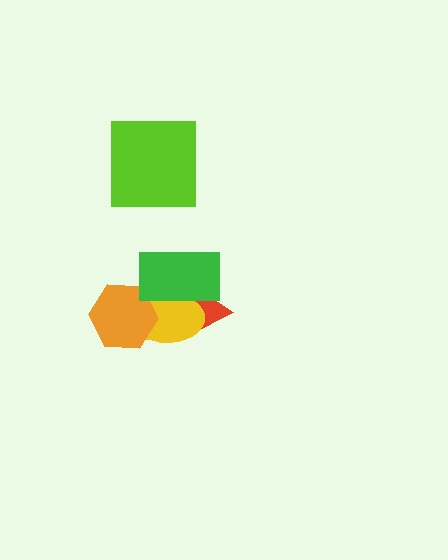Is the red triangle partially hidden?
Yes, it is partially covered by another shape.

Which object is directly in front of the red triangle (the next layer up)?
The yellow ellipse is directly in front of the red triangle.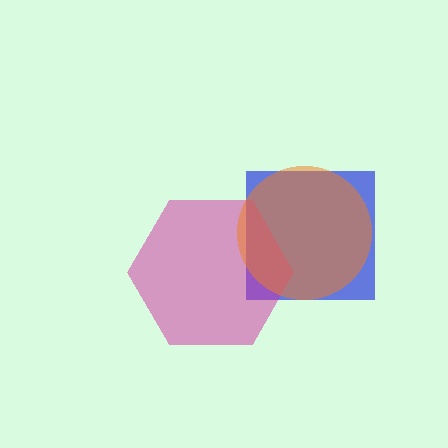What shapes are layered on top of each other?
The layered shapes are: a blue square, a magenta hexagon, an orange circle.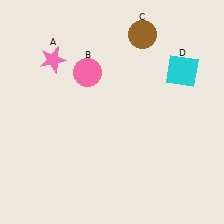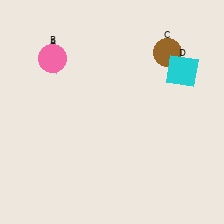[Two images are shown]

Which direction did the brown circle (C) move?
The brown circle (C) moved right.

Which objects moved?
The objects that moved are: the pink circle (B), the brown circle (C).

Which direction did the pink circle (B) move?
The pink circle (B) moved left.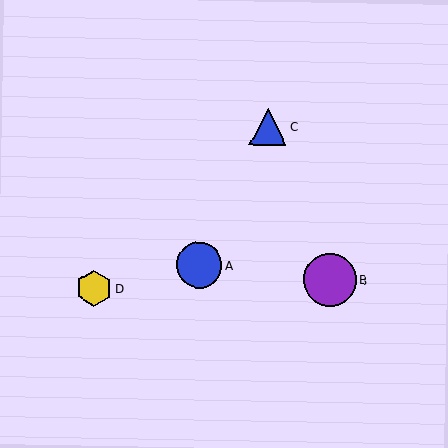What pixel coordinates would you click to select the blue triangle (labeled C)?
Click at (268, 127) to select the blue triangle C.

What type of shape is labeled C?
Shape C is a blue triangle.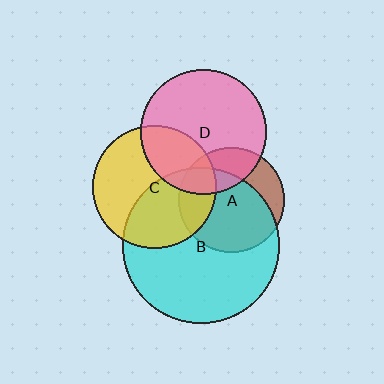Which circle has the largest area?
Circle B (cyan).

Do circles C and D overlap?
Yes.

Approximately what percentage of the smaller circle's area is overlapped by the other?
Approximately 30%.